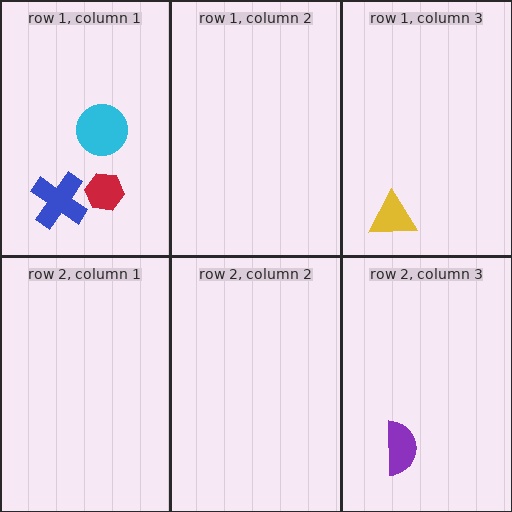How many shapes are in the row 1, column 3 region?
1.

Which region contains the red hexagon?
The row 1, column 1 region.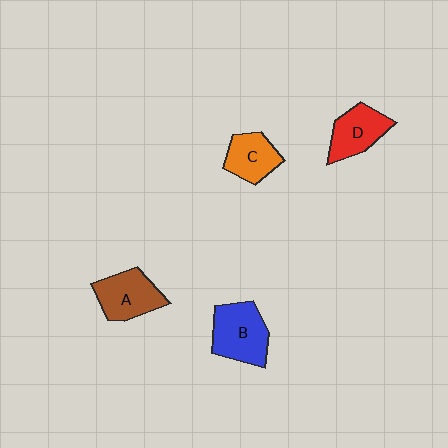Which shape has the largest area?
Shape B (blue).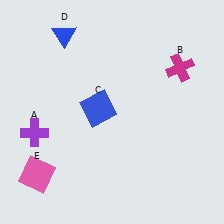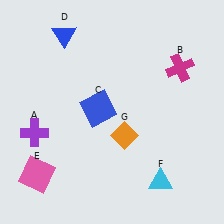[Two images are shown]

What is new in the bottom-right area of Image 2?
An orange diamond (G) was added in the bottom-right area of Image 2.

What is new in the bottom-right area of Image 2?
A cyan triangle (F) was added in the bottom-right area of Image 2.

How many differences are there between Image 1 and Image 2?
There are 2 differences between the two images.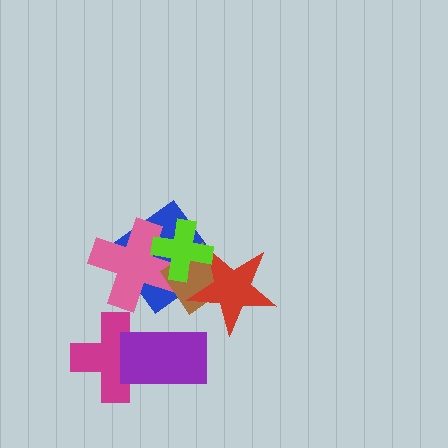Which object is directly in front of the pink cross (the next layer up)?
The brown diamond is directly in front of the pink cross.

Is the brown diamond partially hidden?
Yes, it is partially covered by another shape.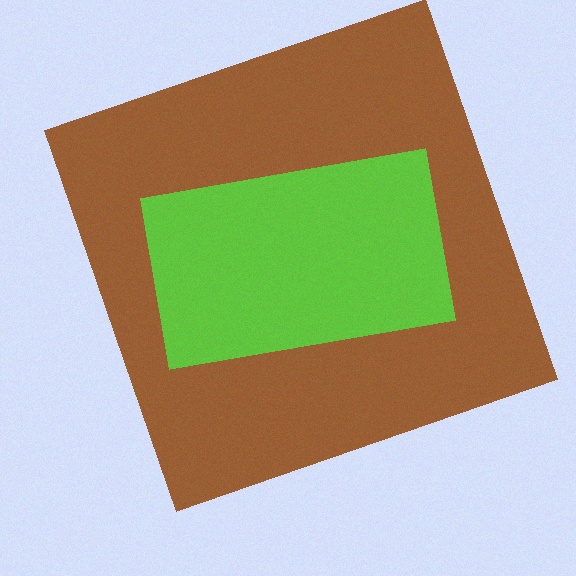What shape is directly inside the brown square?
The lime rectangle.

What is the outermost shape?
The brown square.